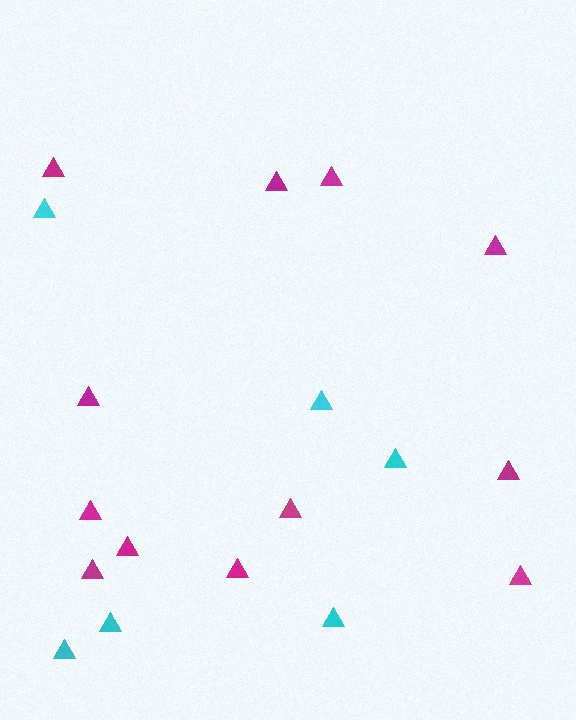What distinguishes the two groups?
There are 2 groups: one group of cyan triangles (6) and one group of magenta triangles (12).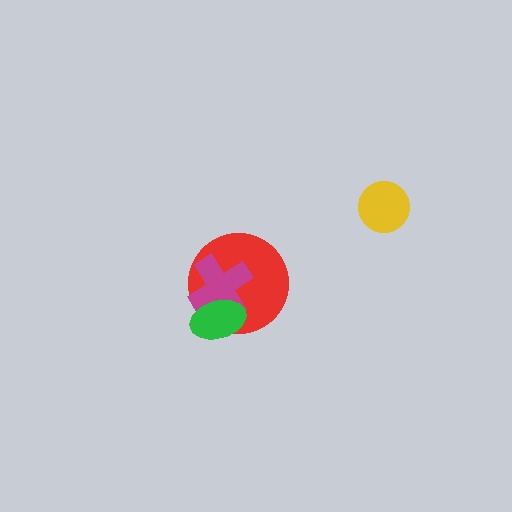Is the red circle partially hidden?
Yes, it is partially covered by another shape.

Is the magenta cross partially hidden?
Yes, it is partially covered by another shape.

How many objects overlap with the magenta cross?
2 objects overlap with the magenta cross.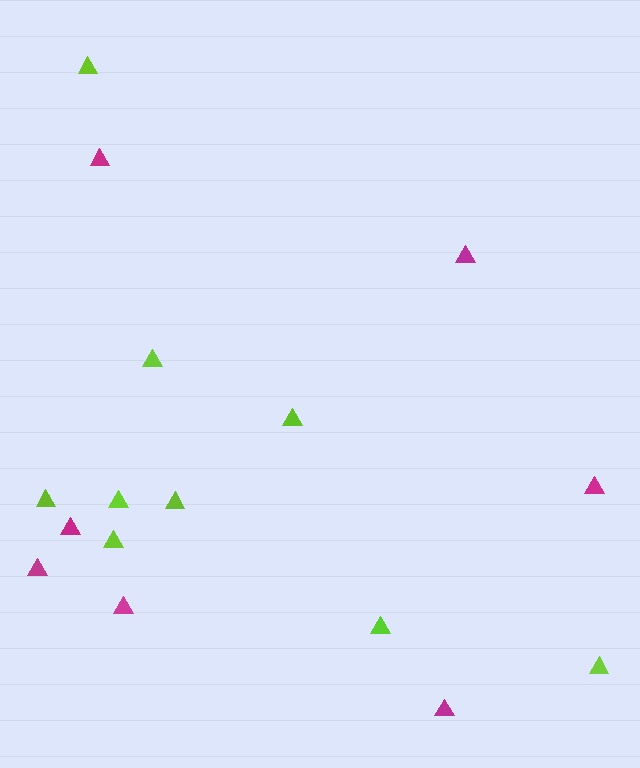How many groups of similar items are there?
There are 2 groups: one group of magenta triangles (7) and one group of lime triangles (9).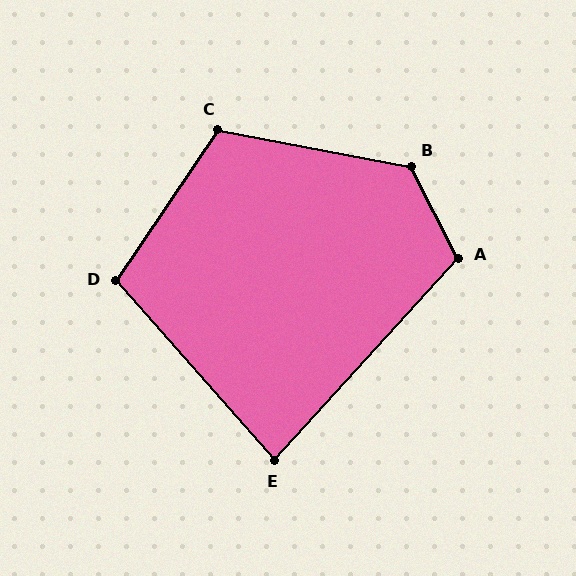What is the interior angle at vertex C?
Approximately 113 degrees (obtuse).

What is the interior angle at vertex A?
Approximately 111 degrees (obtuse).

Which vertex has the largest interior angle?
B, at approximately 128 degrees.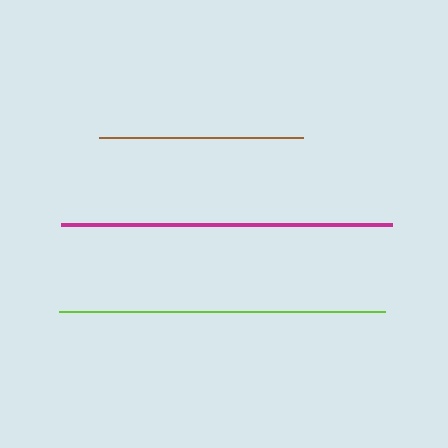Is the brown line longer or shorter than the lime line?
The lime line is longer than the brown line.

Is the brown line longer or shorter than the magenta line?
The magenta line is longer than the brown line.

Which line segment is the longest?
The magenta line is the longest at approximately 330 pixels.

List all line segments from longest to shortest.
From longest to shortest: magenta, lime, brown.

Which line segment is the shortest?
The brown line is the shortest at approximately 204 pixels.